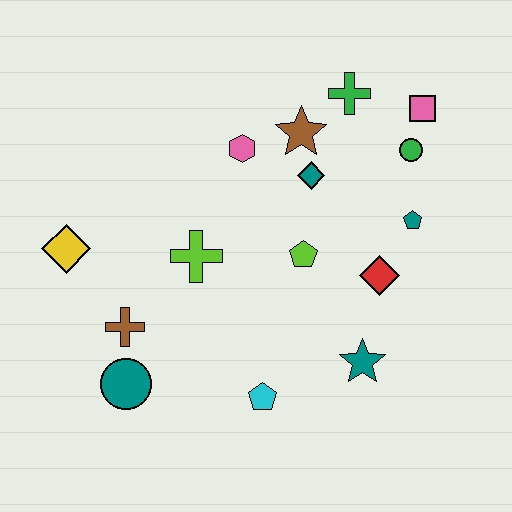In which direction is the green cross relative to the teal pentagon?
The green cross is above the teal pentagon.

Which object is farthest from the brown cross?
The pink square is farthest from the brown cross.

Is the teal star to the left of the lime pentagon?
No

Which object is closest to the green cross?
The brown star is closest to the green cross.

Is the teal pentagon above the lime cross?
Yes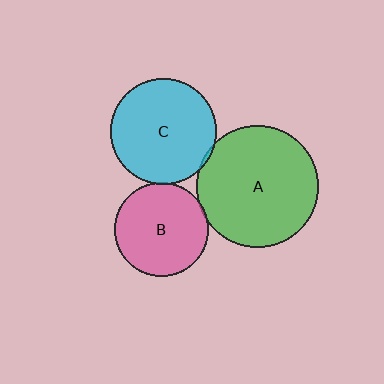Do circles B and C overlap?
Yes.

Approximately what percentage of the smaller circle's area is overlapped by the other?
Approximately 5%.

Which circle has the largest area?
Circle A (green).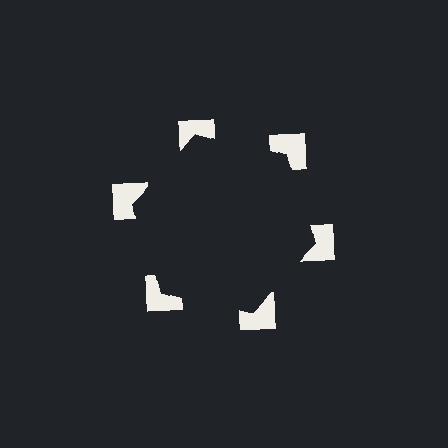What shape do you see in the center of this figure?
An illusory hexagon — its edges are inferred from the aligned wedge cuts in the notched squares, not physically drawn.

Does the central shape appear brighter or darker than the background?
It typically appears slightly darker than the background, even though no actual brightness change is drawn.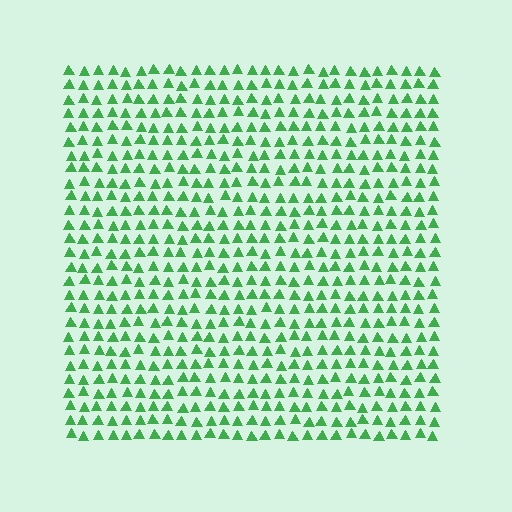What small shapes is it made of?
It is made of small triangles.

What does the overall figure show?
The overall figure shows a square.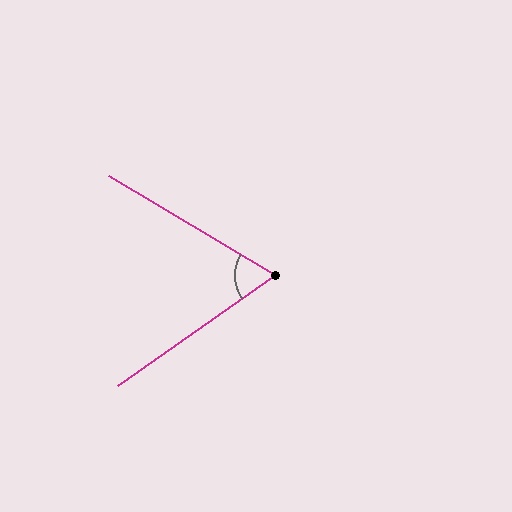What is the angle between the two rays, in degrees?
Approximately 66 degrees.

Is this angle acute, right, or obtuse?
It is acute.